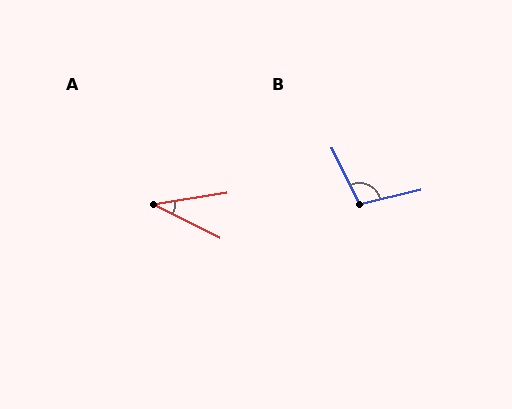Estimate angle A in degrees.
Approximately 35 degrees.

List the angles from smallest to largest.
A (35°), B (102°).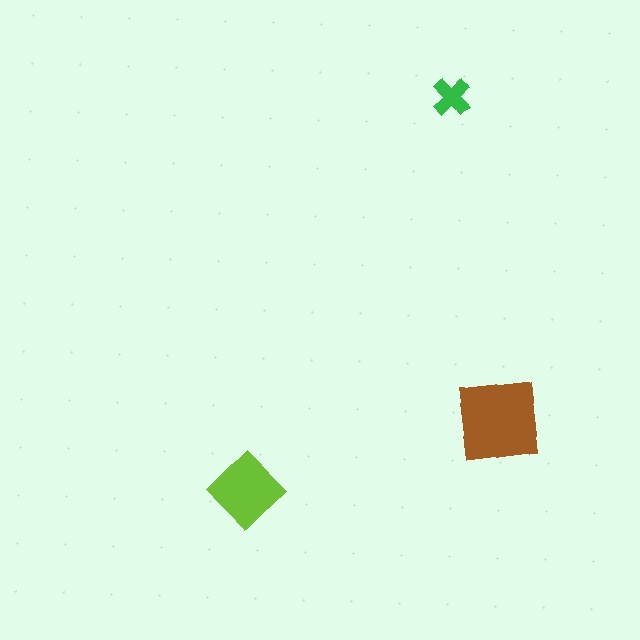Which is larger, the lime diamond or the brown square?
The brown square.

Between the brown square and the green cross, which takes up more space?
The brown square.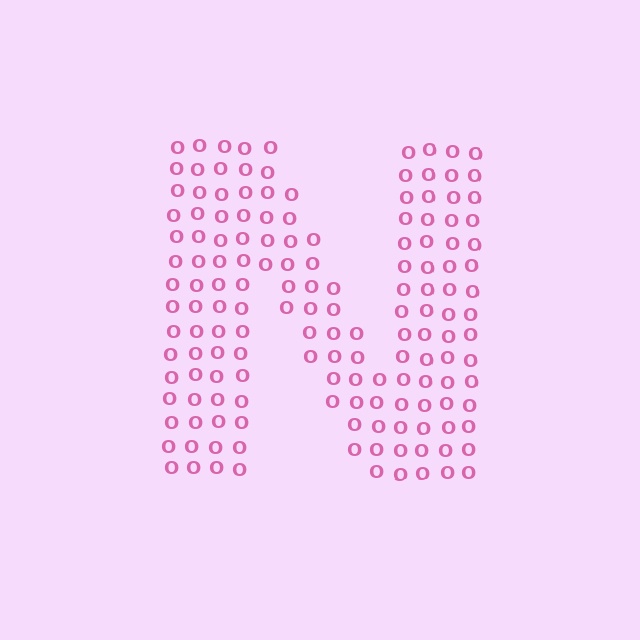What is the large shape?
The large shape is the letter N.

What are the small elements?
The small elements are letter O's.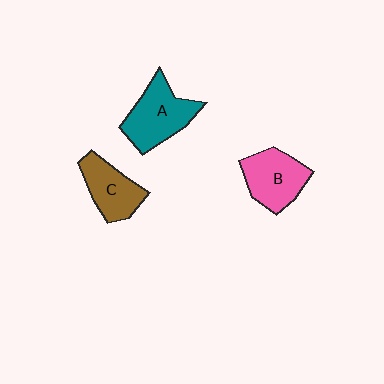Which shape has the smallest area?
Shape C (brown).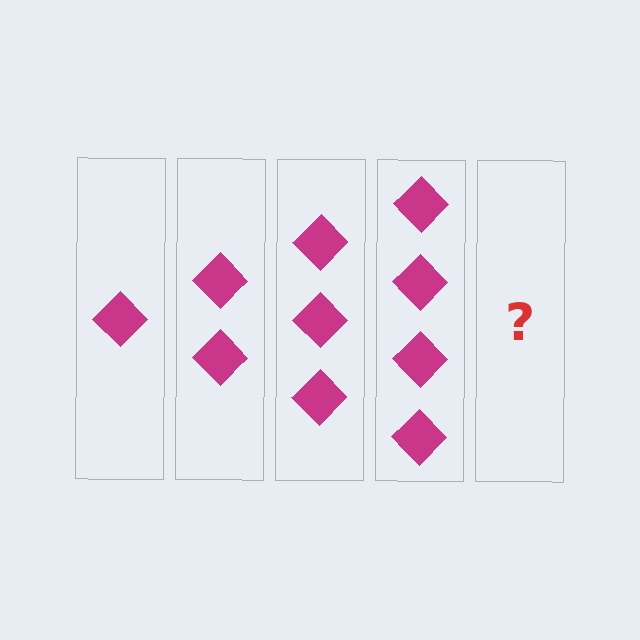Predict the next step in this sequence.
The next step is 5 diamonds.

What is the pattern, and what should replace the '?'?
The pattern is that each step adds one more diamond. The '?' should be 5 diamonds.